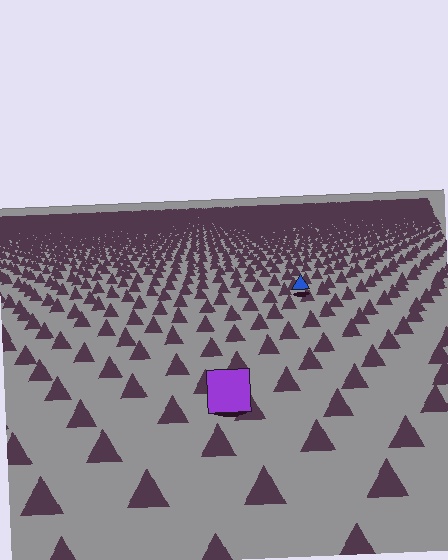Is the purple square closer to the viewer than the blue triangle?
Yes. The purple square is closer — you can tell from the texture gradient: the ground texture is coarser near it.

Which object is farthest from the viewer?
The blue triangle is farthest from the viewer. It appears smaller and the ground texture around it is denser.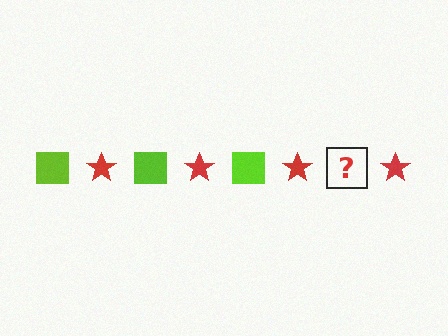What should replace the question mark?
The question mark should be replaced with a lime square.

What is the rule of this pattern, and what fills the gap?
The rule is that the pattern alternates between lime square and red star. The gap should be filled with a lime square.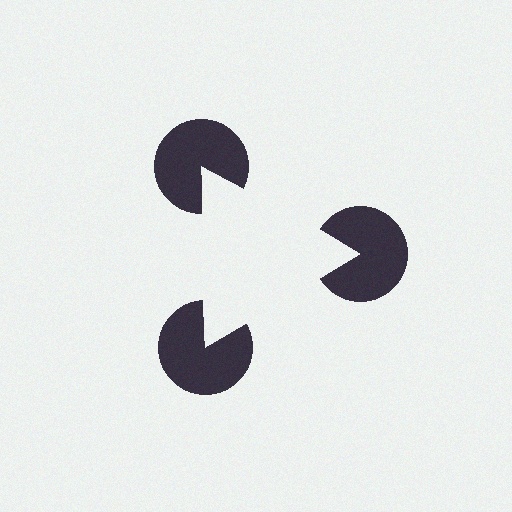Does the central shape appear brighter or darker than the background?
It typically appears slightly brighter than the background, even though no actual brightness change is drawn.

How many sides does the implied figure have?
3 sides.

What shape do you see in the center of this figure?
An illusory triangle — its edges are inferred from the aligned wedge cuts in the pac-man discs, not physically drawn.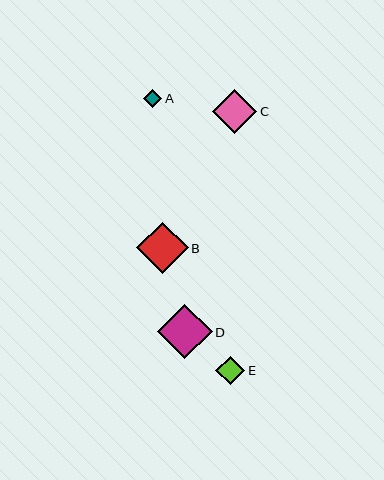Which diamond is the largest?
Diamond D is the largest with a size of approximately 54 pixels.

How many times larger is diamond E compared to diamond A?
Diamond E is approximately 1.6 times the size of diamond A.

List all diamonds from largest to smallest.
From largest to smallest: D, B, C, E, A.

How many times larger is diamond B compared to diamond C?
Diamond B is approximately 1.2 times the size of diamond C.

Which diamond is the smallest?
Diamond A is the smallest with a size of approximately 18 pixels.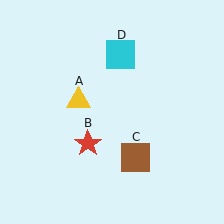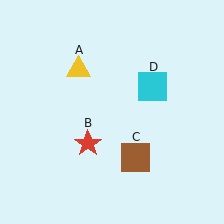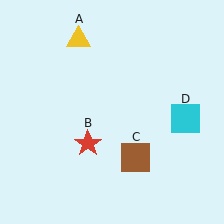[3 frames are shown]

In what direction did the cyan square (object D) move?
The cyan square (object D) moved down and to the right.